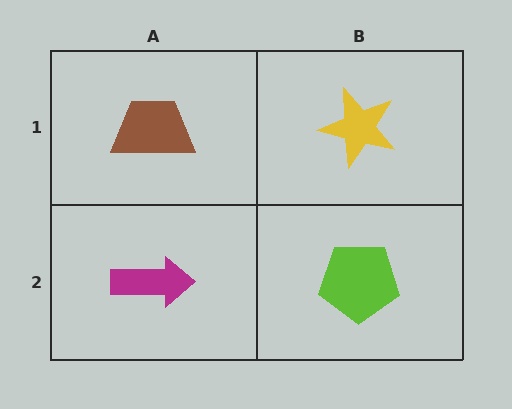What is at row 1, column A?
A brown trapezoid.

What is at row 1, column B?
A yellow star.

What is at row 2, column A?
A magenta arrow.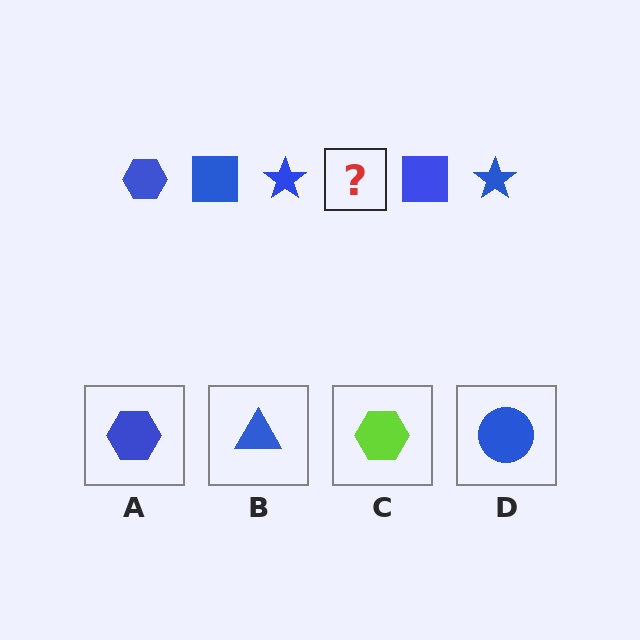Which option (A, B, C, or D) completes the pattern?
A.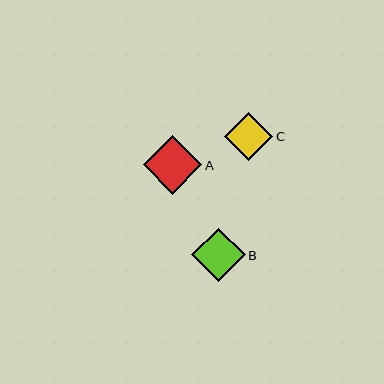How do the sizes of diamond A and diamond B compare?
Diamond A and diamond B are approximately the same size.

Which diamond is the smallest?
Diamond C is the smallest with a size of approximately 48 pixels.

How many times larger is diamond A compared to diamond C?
Diamond A is approximately 1.2 times the size of diamond C.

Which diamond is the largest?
Diamond A is the largest with a size of approximately 59 pixels.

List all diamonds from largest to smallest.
From largest to smallest: A, B, C.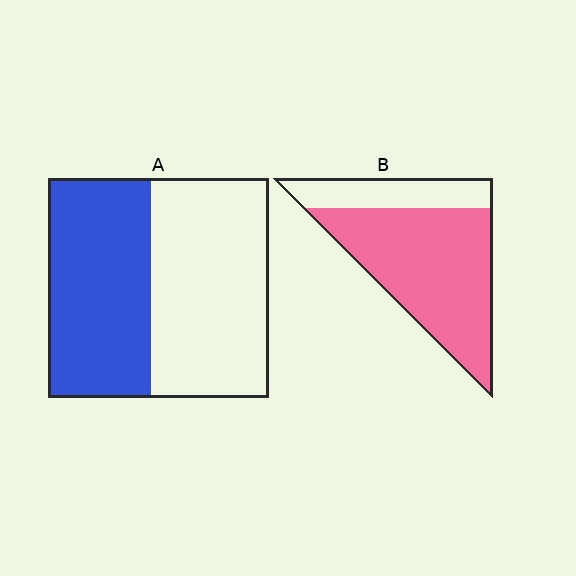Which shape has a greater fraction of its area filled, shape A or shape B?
Shape B.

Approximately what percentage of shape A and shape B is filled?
A is approximately 45% and B is approximately 75%.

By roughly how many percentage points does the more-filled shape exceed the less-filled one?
By roughly 30 percentage points (B over A).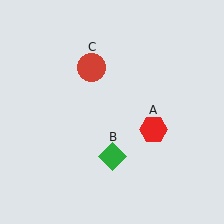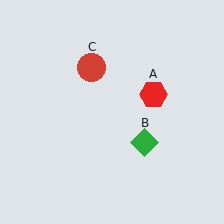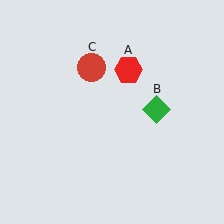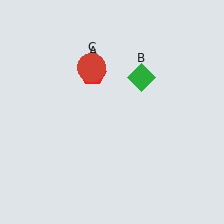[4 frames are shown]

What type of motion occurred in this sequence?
The red hexagon (object A), green diamond (object B) rotated counterclockwise around the center of the scene.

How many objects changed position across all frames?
2 objects changed position: red hexagon (object A), green diamond (object B).